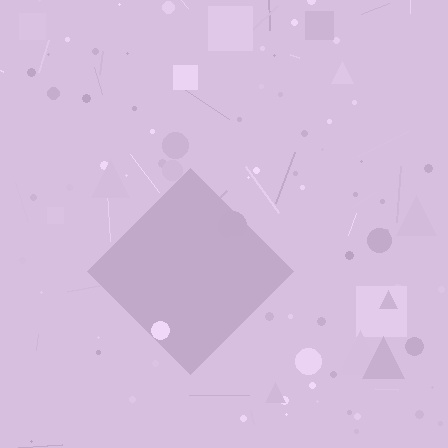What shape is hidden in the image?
A diamond is hidden in the image.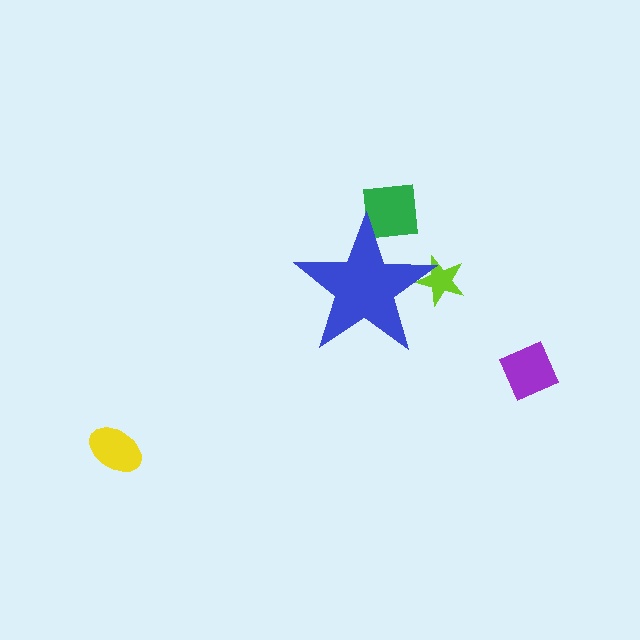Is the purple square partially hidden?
No, the purple square is fully visible.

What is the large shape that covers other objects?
A blue star.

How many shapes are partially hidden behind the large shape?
2 shapes are partially hidden.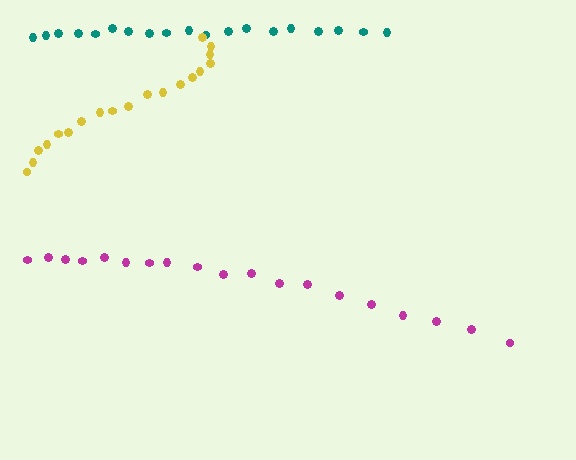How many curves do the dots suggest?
There are 3 distinct paths.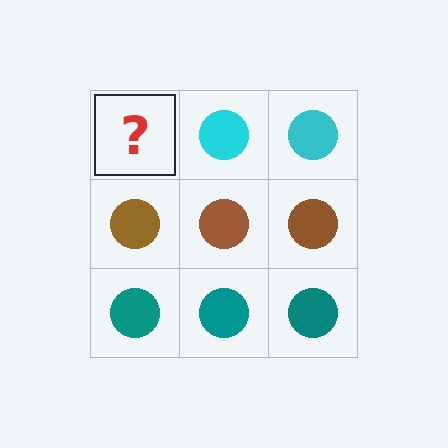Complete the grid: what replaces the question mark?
The question mark should be replaced with a cyan circle.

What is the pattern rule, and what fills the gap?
The rule is that each row has a consistent color. The gap should be filled with a cyan circle.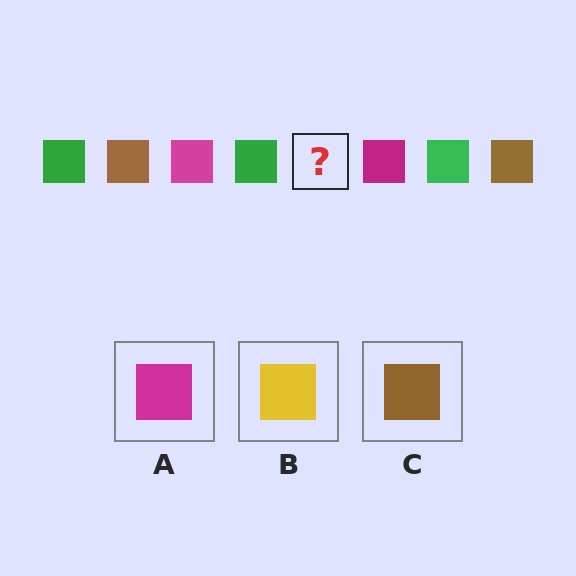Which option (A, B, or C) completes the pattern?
C.